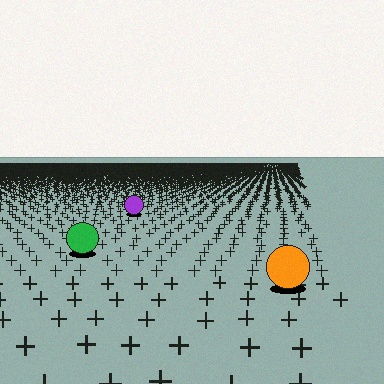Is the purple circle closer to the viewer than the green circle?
No. The green circle is closer — you can tell from the texture gradient: the ground texture is coarser near it.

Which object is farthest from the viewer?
The purple circle is farthest from the viewer. It appears smaller and the ground texture around it is denser.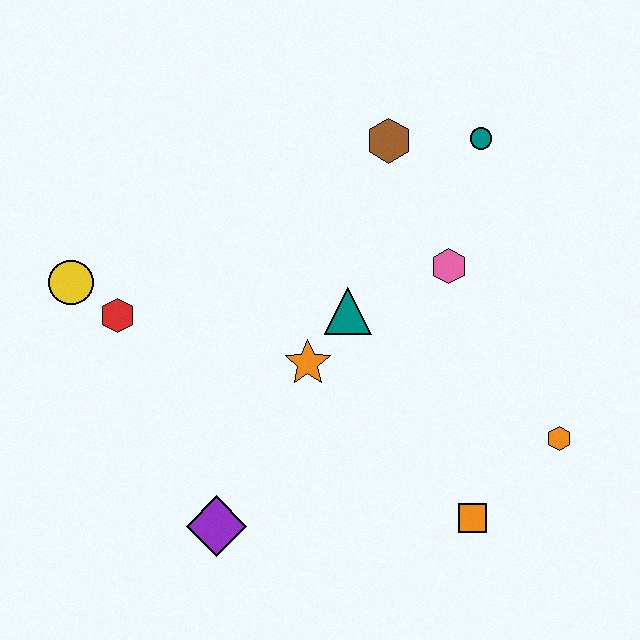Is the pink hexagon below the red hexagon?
No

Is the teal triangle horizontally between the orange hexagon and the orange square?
No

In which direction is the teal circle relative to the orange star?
The teal circle is above the orange star.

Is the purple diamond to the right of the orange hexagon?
No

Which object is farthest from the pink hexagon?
The yellow circle is farthest from the pink hexagon.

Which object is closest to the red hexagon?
The yellow circle is closest to the red hexagon.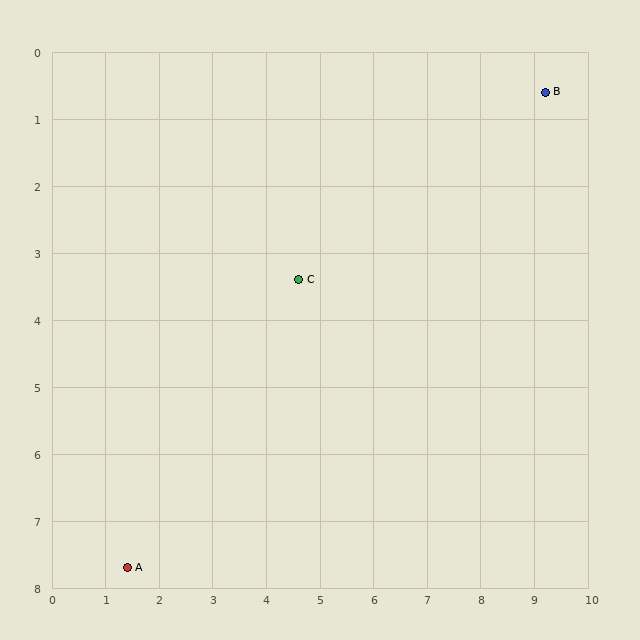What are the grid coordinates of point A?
Point A is at approximately (1.4, 7.7).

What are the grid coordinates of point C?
Point C is at approximately (4.6, 3.4).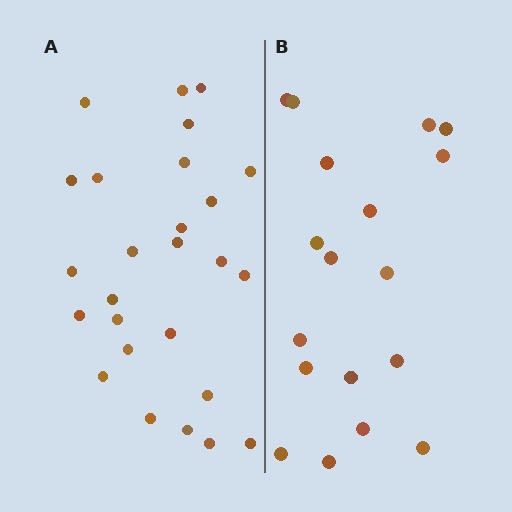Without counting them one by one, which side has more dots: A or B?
Region A (the left region) has more dots.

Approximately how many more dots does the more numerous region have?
Region A has roughly 8 or so more dots than region B.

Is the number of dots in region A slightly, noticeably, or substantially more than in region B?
Region A has noticeably more, but not dramatically so. The ratio is roughly 1.4 to 1.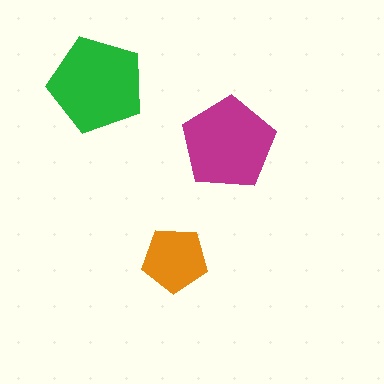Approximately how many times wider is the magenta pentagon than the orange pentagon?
About 1.5 times wider.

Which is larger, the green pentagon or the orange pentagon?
The green one.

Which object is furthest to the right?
The magenta pentagon is rightmost.